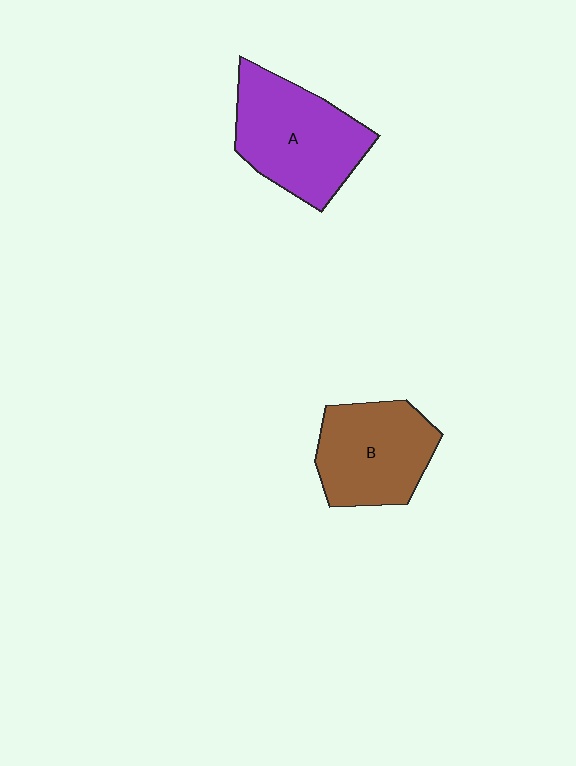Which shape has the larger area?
Shape A (purple).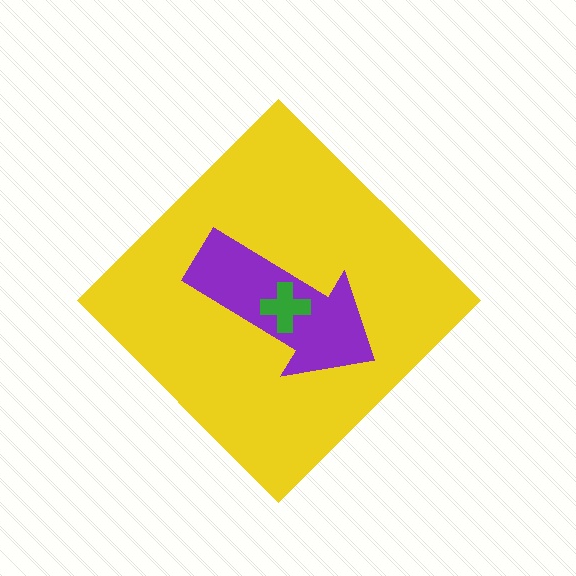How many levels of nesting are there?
3.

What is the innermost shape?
The green cross.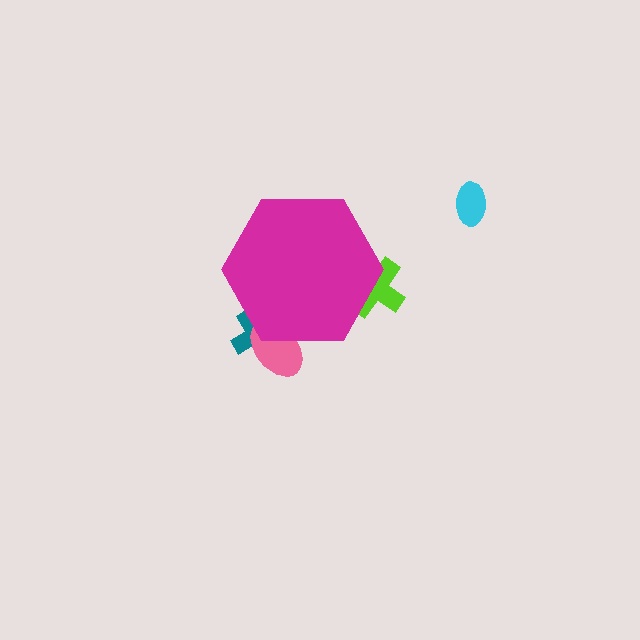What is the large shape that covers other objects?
A magenta hexagon.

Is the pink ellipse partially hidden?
Yes, the pink ellipse is partially hidden behind the magenta hexagon.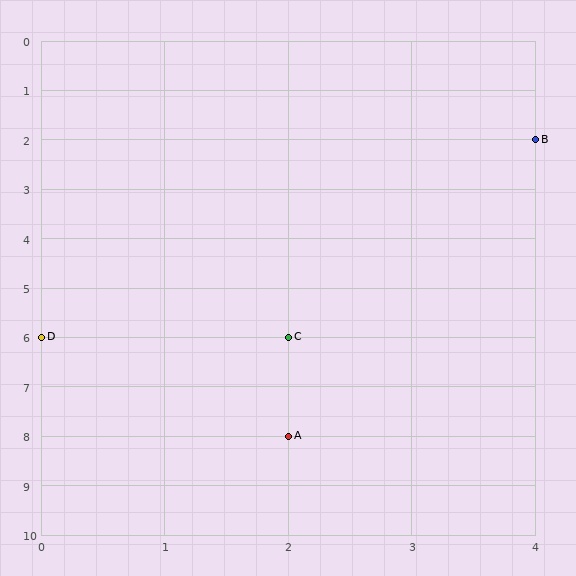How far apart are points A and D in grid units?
Points A and D are 2 columns and 2 rows apart (about 2.8 grid units diagonally).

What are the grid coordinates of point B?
Point B is at grid coordinates (4, 2).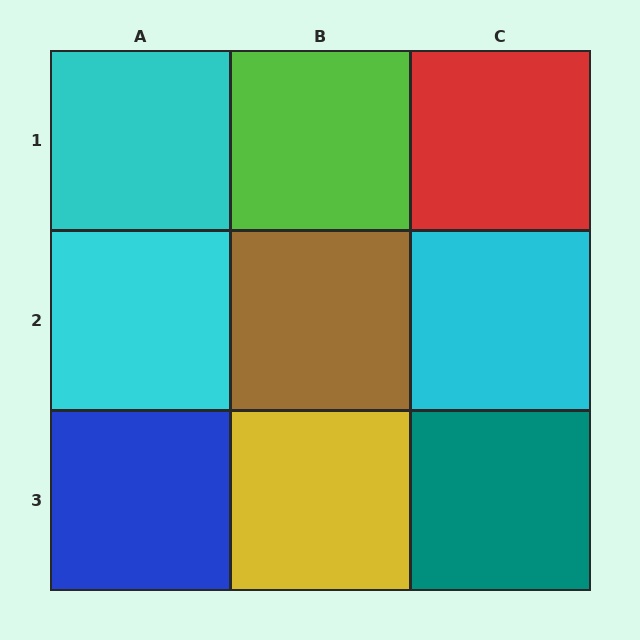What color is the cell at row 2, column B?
Brown.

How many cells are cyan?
3 cells are cyan.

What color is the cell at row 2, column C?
Cyan.